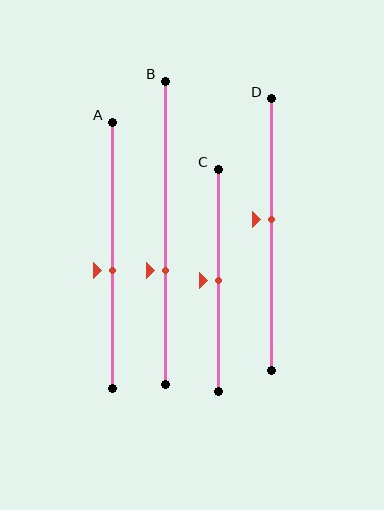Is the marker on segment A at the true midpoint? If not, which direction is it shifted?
No, the marker on segment A is shifted downward by about 5% of the segment length.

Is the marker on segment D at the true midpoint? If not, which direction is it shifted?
No, the marker on segment D is shifted upward by about 6% of the segment length.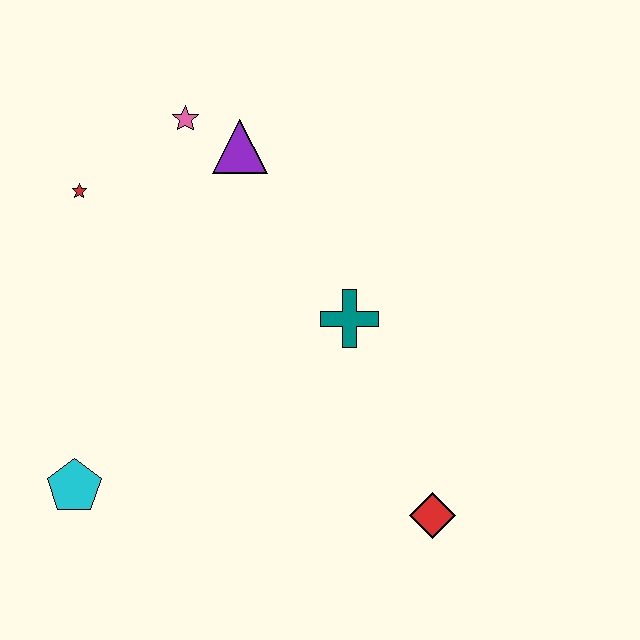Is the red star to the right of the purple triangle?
No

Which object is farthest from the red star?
The red diamond is farthest from the red star.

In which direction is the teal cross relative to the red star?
The teal cross is to the right of the red star.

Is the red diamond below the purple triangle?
Yes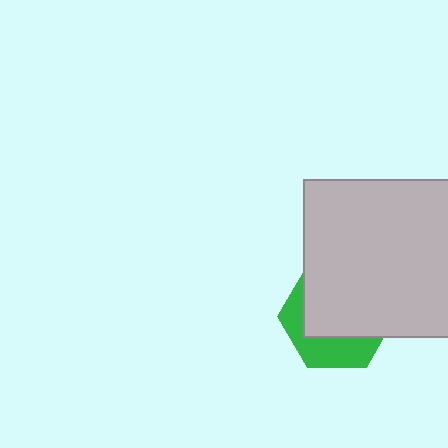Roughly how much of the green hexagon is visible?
A small part of it is visible (roughly 37%).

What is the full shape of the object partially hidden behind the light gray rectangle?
The partially hidden object is a green hexagon.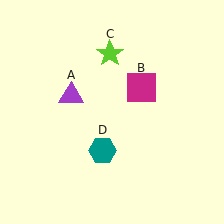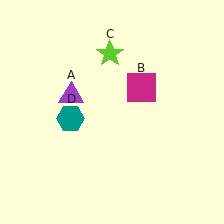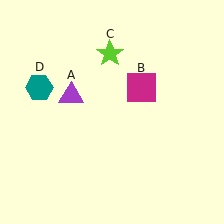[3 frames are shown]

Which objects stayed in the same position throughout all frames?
Purple triangle (object A) and magenta square (object B) and lime star (object C) remained stationary.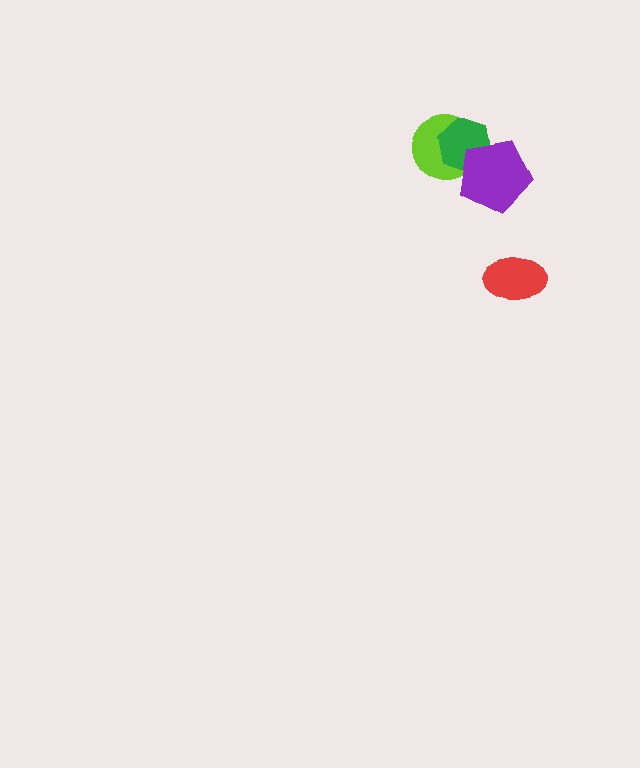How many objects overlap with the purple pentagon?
2 objects overlap with the purple pentagon.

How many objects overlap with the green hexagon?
2 objects overlap with the green hexagon.